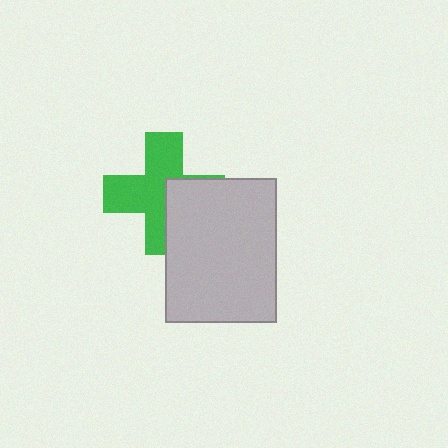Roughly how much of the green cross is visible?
About half of it is visible (roughly 63%).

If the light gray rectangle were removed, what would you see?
You would see the complete green cross.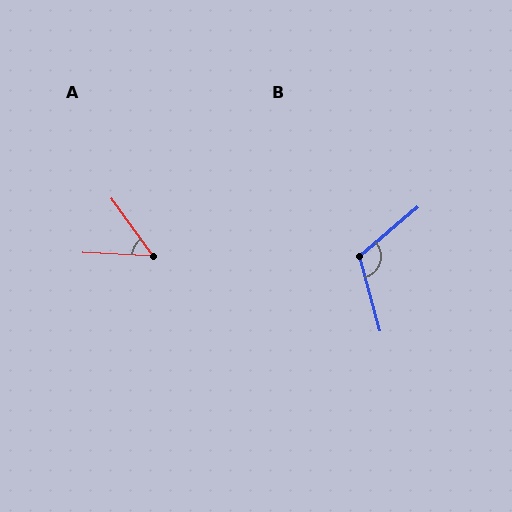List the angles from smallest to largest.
A (51°), B (114°).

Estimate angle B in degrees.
Approximately 114 degrees.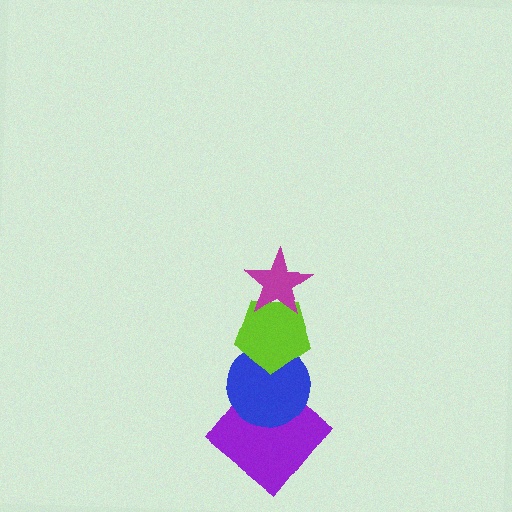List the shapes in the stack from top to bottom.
From top to bottom: the magenta star, the lime pentagon, the blue circle, the purple diamond.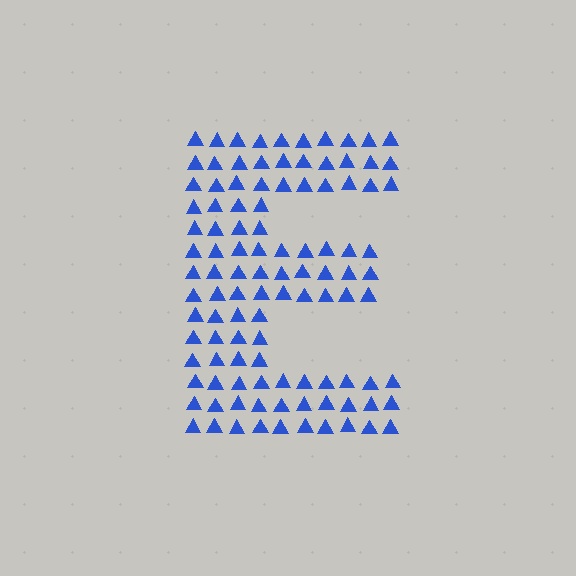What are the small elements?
The small elements are triangles.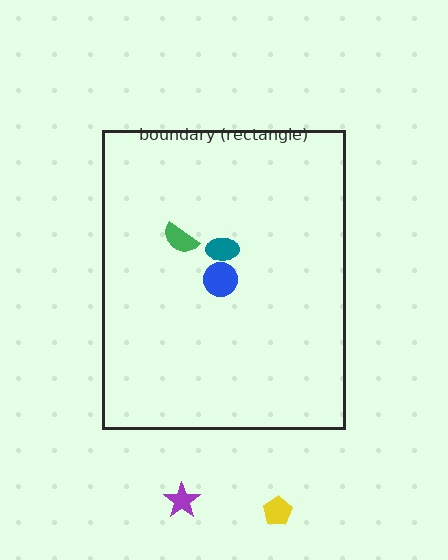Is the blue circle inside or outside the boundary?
Inside.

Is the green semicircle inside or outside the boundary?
Inside.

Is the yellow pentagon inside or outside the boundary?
Outside.